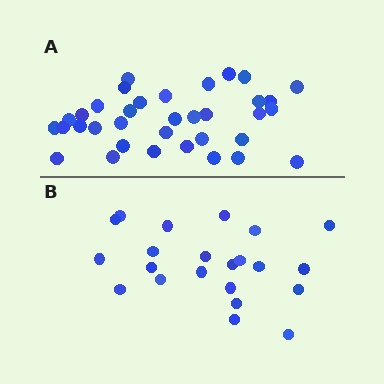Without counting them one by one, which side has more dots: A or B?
Region A (the top region) has more dots.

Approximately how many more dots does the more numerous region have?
Region A has approximately 15 more dots than region B.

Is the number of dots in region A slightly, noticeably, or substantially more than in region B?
Region A has substantially more. The ratio is roughly 1.6 to 1.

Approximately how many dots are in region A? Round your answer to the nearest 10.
About 40 dots. (The exact count is 35, which rounds to 40.)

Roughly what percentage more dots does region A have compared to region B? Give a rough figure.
About 60% more.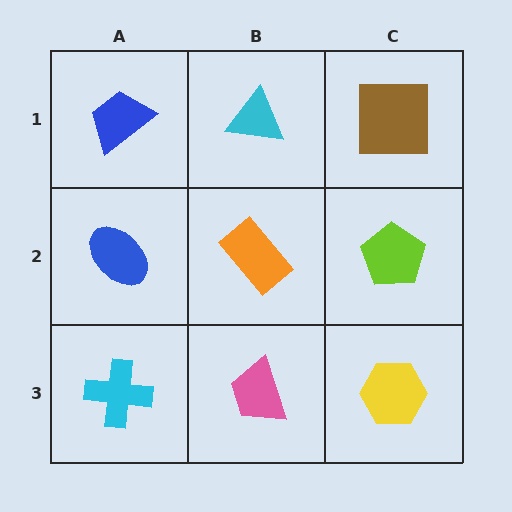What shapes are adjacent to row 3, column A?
A blue ellipse (row 2, column A), a pink trapezoid (row 3, column B).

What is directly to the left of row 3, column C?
A pink trapezoid.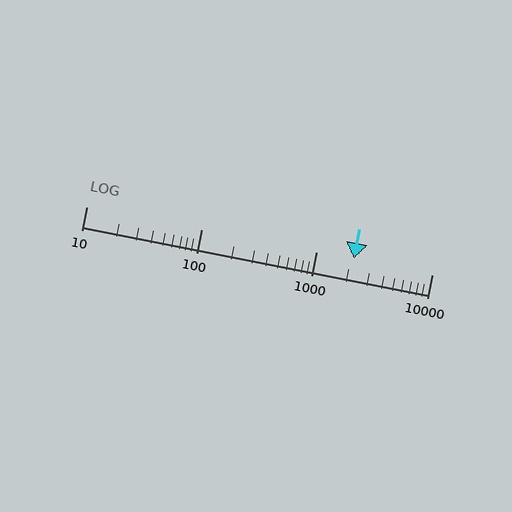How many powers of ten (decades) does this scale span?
The scale spans 3 decades, from 10 to 10000.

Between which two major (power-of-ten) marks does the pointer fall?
The pointer is between 1000 and 10000.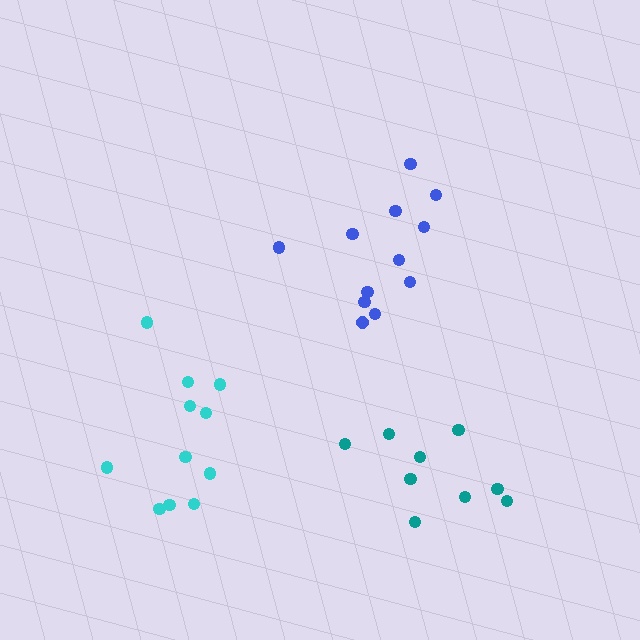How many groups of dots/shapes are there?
There are 3 groups.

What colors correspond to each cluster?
The clusters are colored: teal, blue, cyan.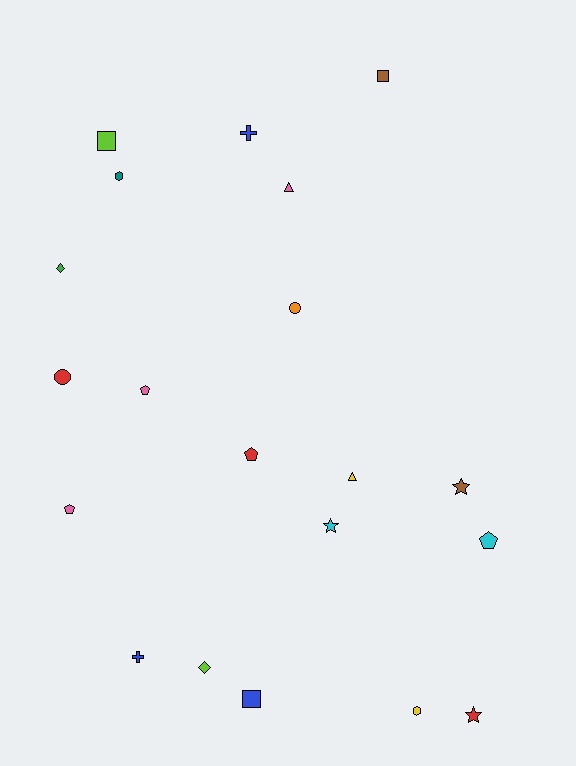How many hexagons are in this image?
There are 2 hexagons.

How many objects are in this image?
There are 20 objects.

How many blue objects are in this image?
There are 3 blue objects.